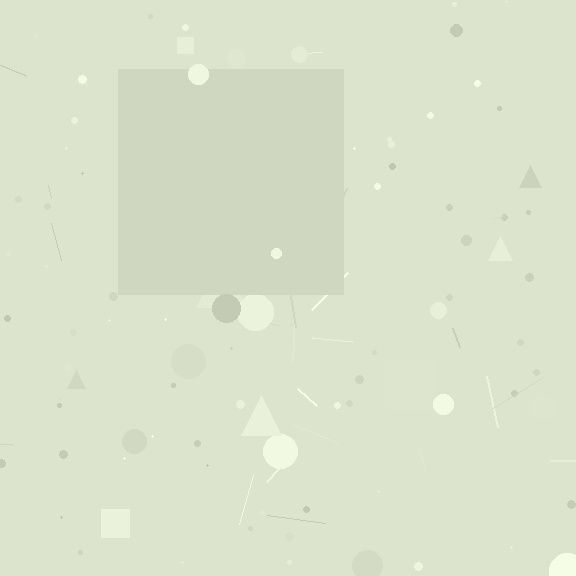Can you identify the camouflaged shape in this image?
The camouflaged shape is a square.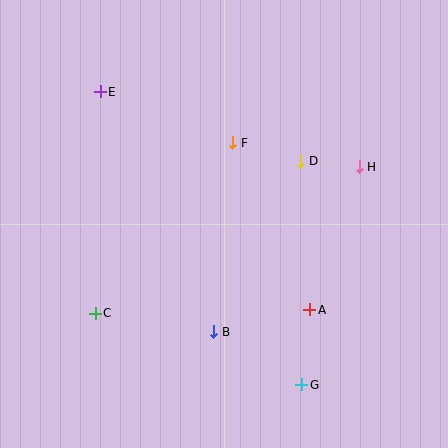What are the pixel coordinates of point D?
Point D is at (301, 161).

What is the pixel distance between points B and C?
The distance between B and C is 120 pixels.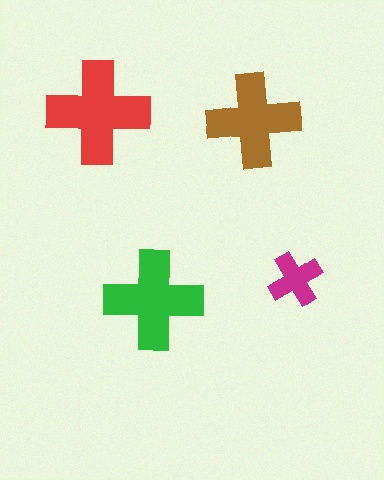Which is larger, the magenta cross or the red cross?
The red one.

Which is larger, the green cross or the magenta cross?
The green one.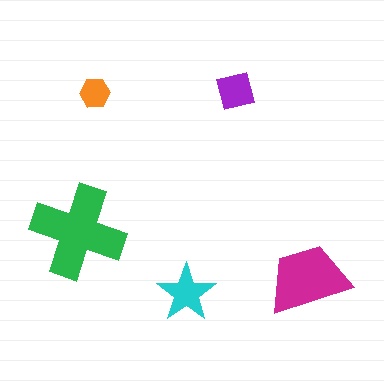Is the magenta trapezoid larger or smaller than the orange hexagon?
Larger.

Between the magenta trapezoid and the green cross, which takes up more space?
The green cross.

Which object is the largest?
The green cross.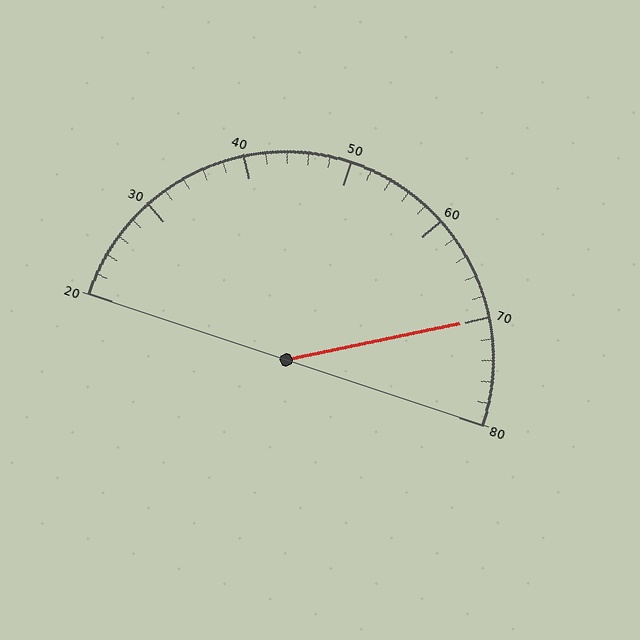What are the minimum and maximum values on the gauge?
The gauge ranges from 20 to 80.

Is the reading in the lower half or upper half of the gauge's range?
The reading is in the upper half of the range (20 to 80).